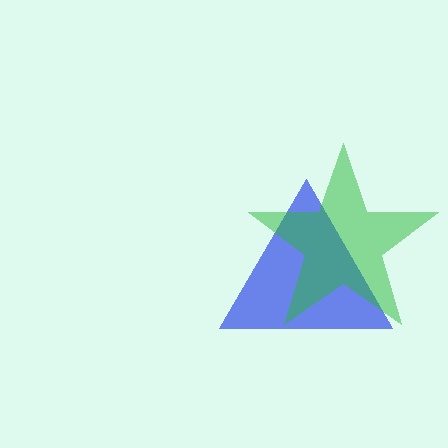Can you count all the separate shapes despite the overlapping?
Yes, there are 2 separate shapes.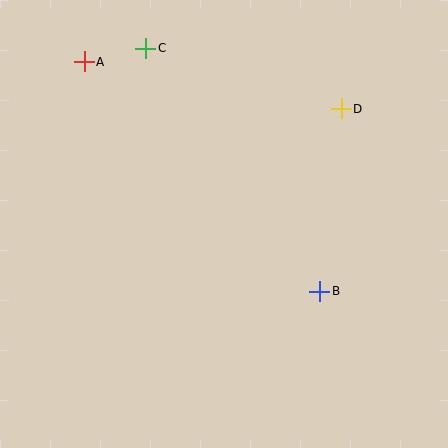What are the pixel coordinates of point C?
Point C is at (146, 48).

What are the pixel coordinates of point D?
Point D is at (341, 109).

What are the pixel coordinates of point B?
Point B is at (320, 291).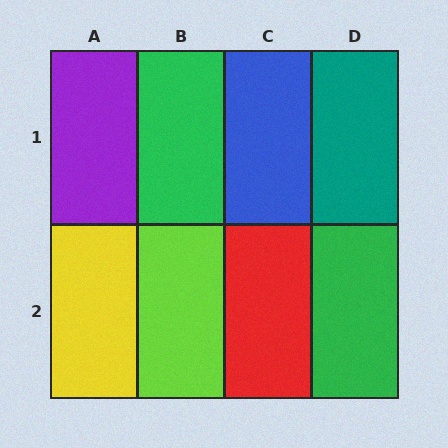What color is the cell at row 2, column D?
Green.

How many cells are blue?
1 cell is blue.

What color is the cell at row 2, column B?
Lime.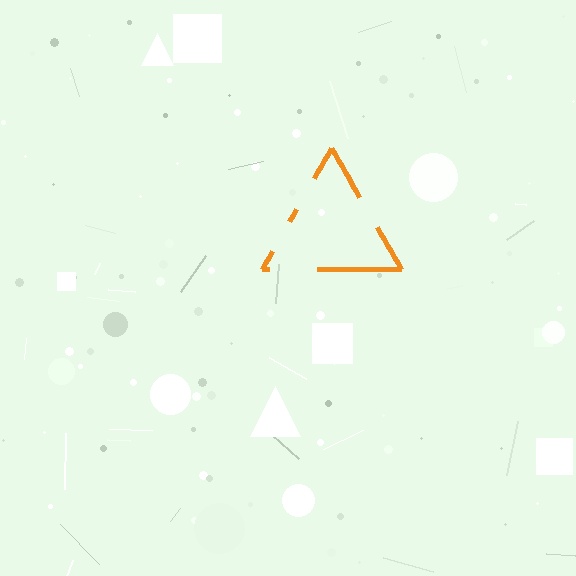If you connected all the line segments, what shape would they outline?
They would outline a triangle.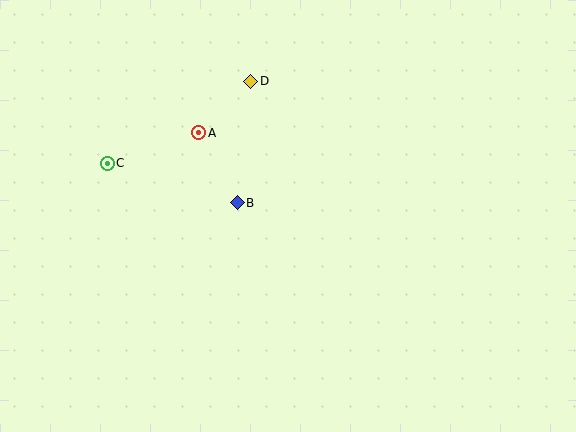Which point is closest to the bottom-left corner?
Point C is closest to the bottom-left corner.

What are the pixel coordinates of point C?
Point C is at (107, 163).